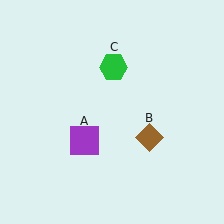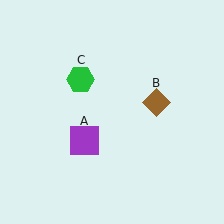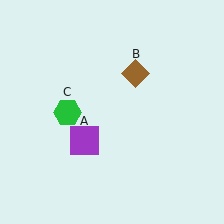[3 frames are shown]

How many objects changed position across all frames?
2 objects changed position: brown diamond (object B), green hexagon (object C).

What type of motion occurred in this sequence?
The brown diamond (object B), green hexagon (object C) rotated counterclockwise around the center of the scene.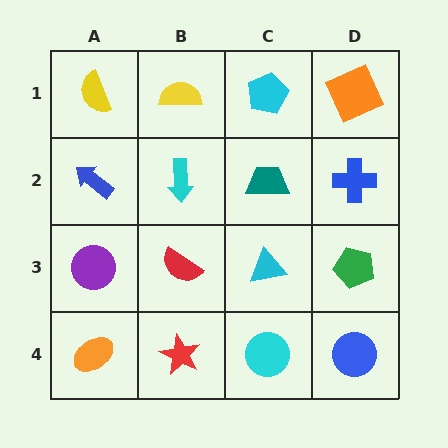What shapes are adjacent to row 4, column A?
A purple circle (row 3, column A), a red star (row 4, column B).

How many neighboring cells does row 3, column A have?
3.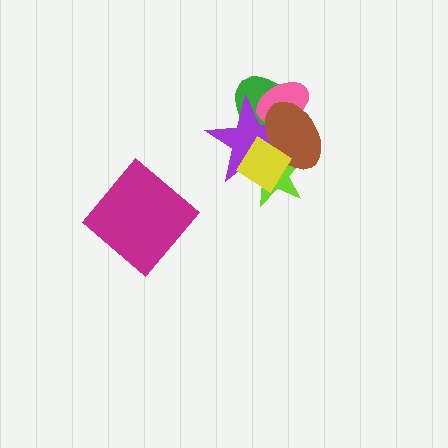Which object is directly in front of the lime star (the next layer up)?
The purple star is directly in front of the lime star.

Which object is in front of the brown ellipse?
The yellow diamond is in front of the brown ellipse.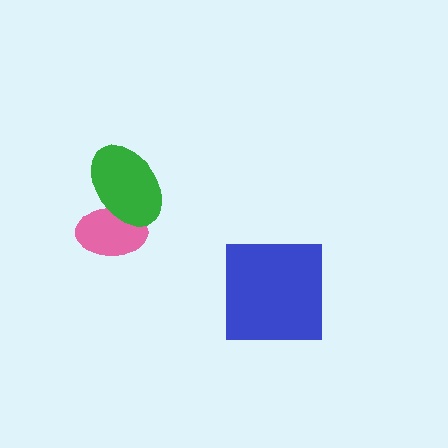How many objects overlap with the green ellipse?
1 object overlaps with the green ellipse.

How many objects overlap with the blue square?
0 objects overlap with the blue square.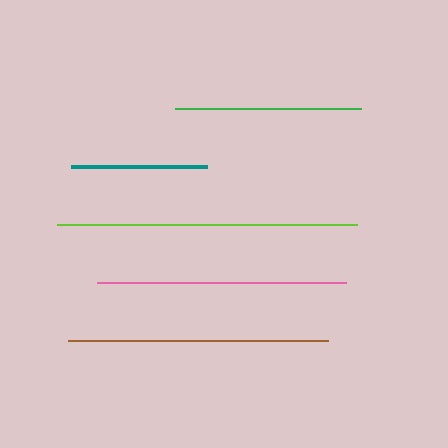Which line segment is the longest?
The lime line is the longest at approximately 300 pixels.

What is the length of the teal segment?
The teal segment is approximately 136 pixels long.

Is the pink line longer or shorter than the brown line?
The brown line is longer than the pink line.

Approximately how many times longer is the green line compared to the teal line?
The green line is approximately 1.4 times the length of the teal line.